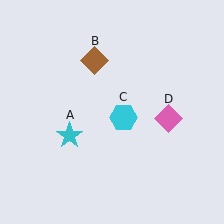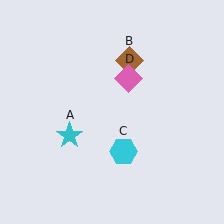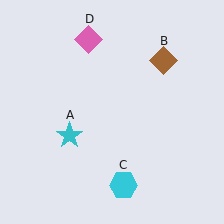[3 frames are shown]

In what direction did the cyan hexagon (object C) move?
The cyan hexagon (object C) moved down.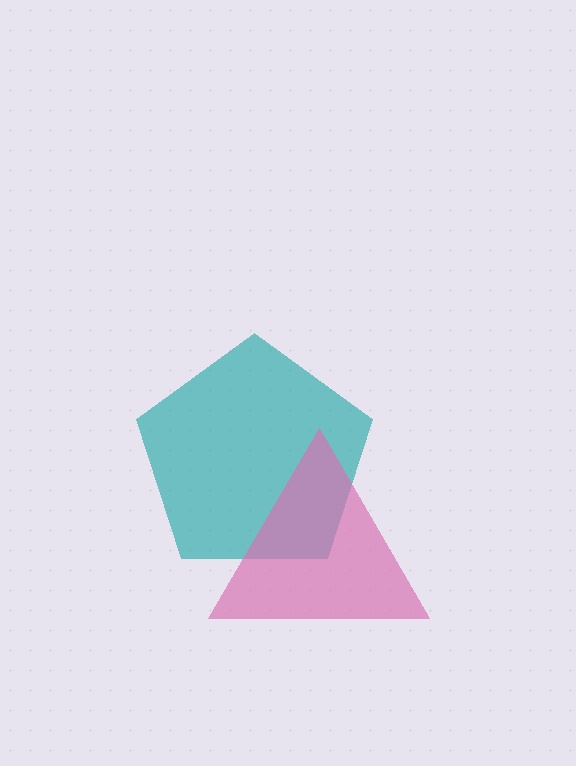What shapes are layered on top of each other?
The layered shapes are: a teal pentagon, a pink triangle.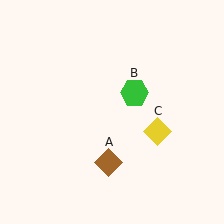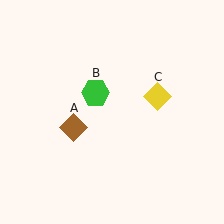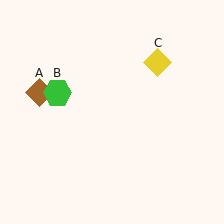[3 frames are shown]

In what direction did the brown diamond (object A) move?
The brown diamond (object A) moved up and to the left.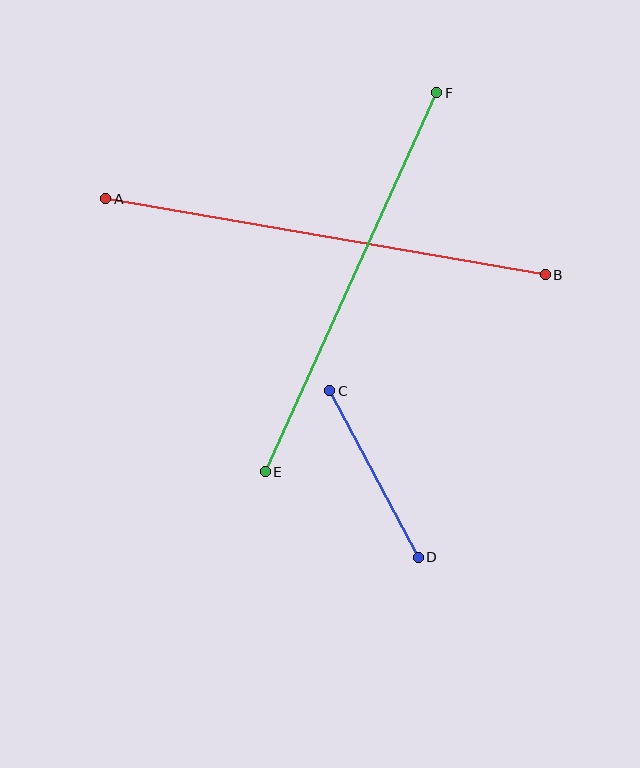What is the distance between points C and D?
The distance is approximately 189 pixels.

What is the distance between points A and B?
The distance is approximately 446 pixels.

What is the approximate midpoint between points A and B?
The midpoint is at approximately (326, 237) pixels.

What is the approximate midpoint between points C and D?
The midpoint is at approximately (374, 474) pixels.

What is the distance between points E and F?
The distance is approximately 416 pixels.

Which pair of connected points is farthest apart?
Points A and B are farthest apart.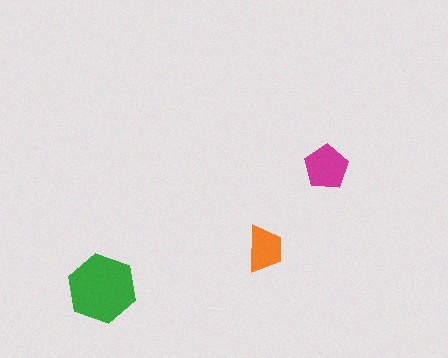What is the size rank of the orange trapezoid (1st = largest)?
3rd.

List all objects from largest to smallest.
The green hexagon, the magenta pentagon, the orange trapezoid.